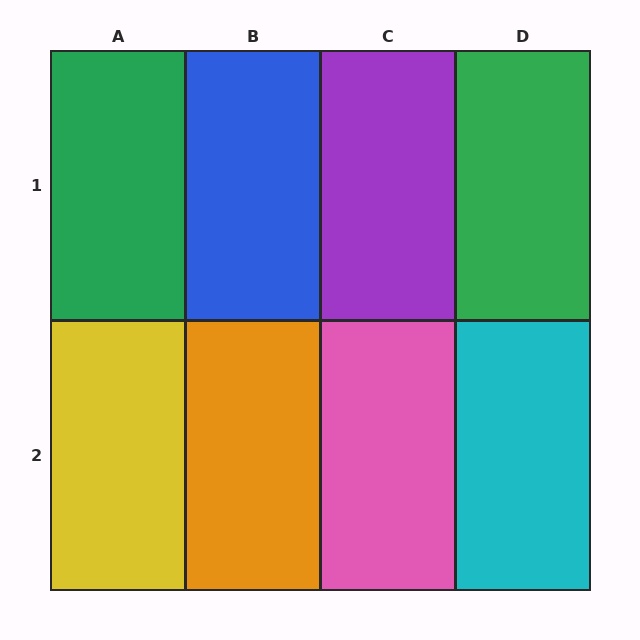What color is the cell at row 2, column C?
Pink.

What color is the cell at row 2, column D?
Cyan.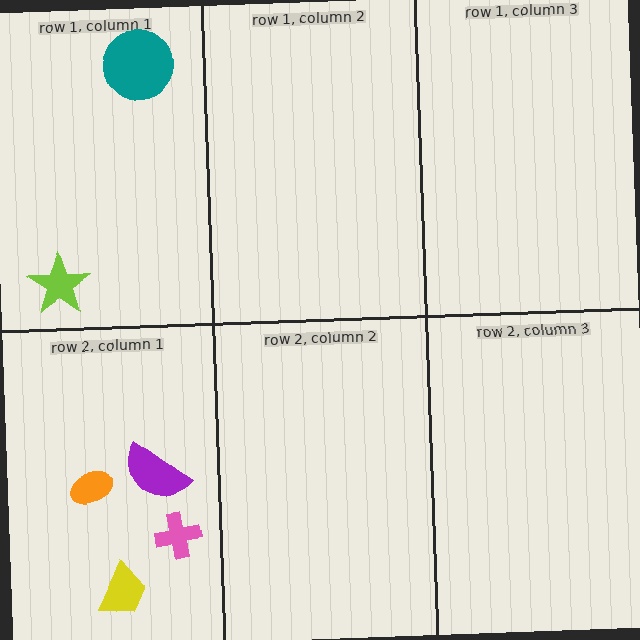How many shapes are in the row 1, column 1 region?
2.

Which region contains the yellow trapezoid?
The row 2, column 1 region.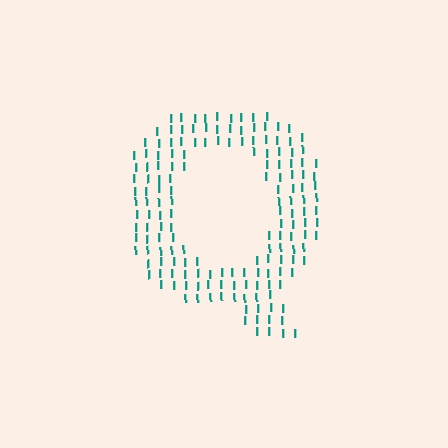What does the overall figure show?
The overall figure shows the letter Q.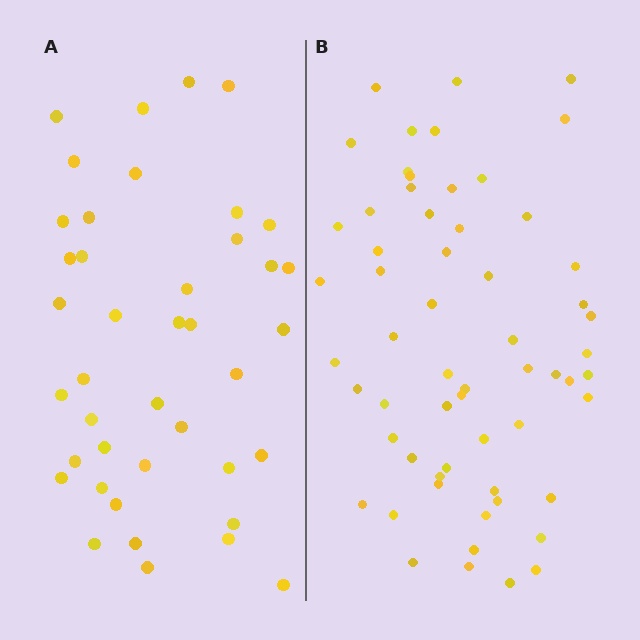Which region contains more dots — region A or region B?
Region B (the right region) has more dots.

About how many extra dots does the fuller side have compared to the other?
Region B has approximately 20 more dots than region A.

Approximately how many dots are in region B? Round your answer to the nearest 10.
About 60 dots.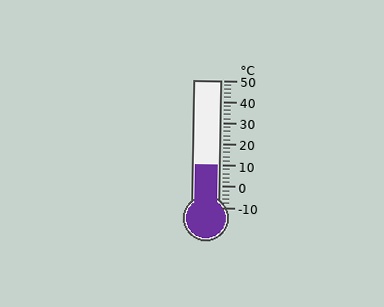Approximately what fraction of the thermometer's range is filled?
The thermometer is filled to approximately 35% of its range.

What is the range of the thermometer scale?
The thermometer scale ranges from -10°C to 50°C.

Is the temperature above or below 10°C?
The temperature is at 10°C.